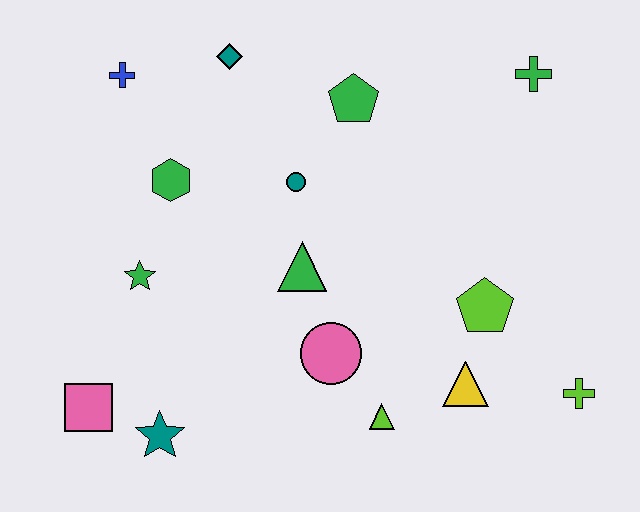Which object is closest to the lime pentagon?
The yellow triangle is closest to the lime pentagon.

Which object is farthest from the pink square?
The green cross is farthest from the pink square.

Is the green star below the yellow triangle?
No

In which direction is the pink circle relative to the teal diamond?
The pink circle is below the teal diamond.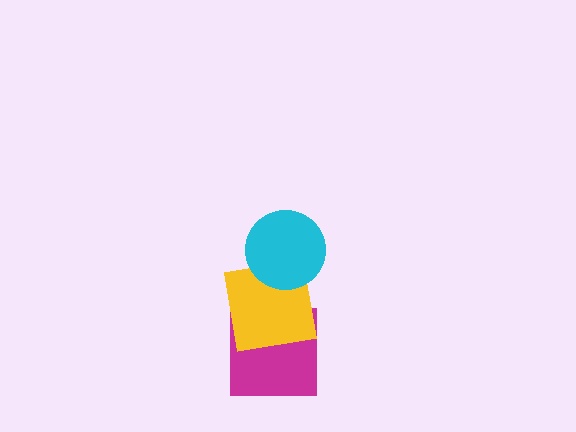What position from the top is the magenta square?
The magenta square is 3rd from the top.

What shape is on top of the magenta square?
The yellow square is on top of the magenta square.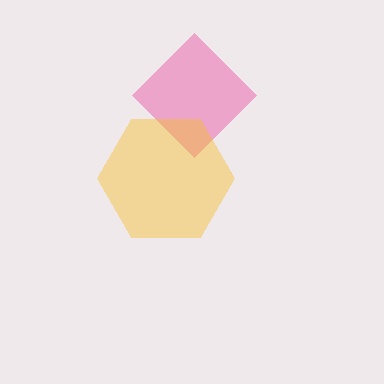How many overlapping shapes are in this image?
There are 2 overlapping shapes in the image.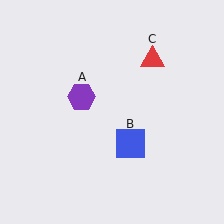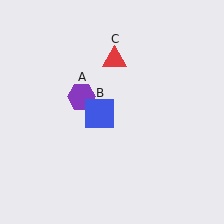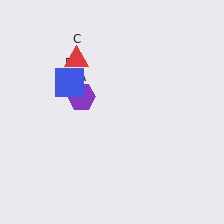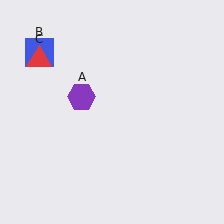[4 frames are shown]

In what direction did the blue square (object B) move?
The blue square (object B) moved up and to the left.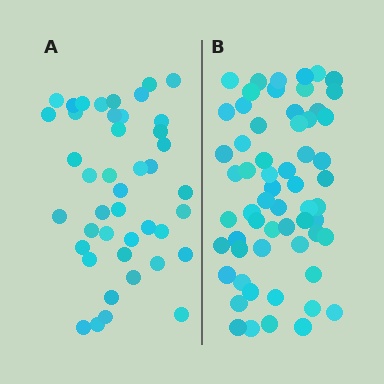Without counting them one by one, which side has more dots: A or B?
Region B (the right region) has more dots.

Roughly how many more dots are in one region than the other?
Region B has approximately 15 more dots than region A.